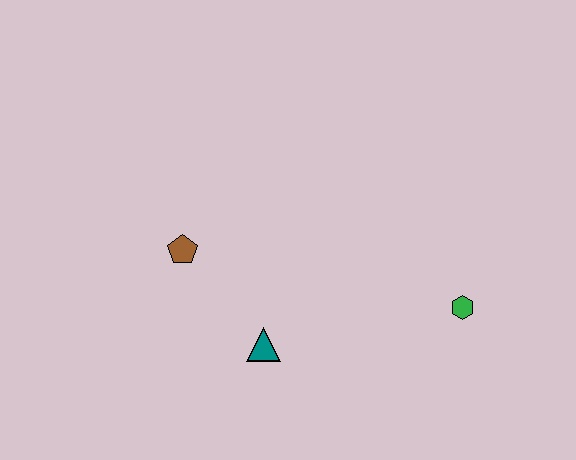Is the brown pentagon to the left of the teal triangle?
Yes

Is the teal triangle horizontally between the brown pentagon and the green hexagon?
Yes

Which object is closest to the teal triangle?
The brown pentagon is closest to the teal triangle.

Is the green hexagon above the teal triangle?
Yes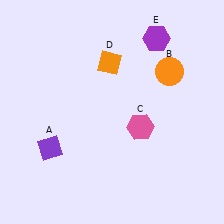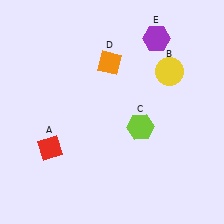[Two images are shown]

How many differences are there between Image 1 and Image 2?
There are 3 differences between the two images.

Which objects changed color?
A changed from purple to red. B changed from orange to yellow. C changed from pink to lime.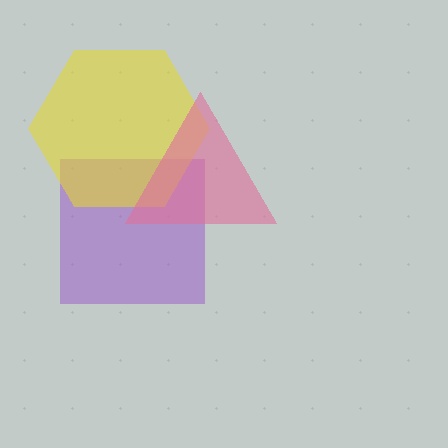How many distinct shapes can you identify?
There are 3 distinct shapes: a purple square, a yellow hexagon, a pink triangle.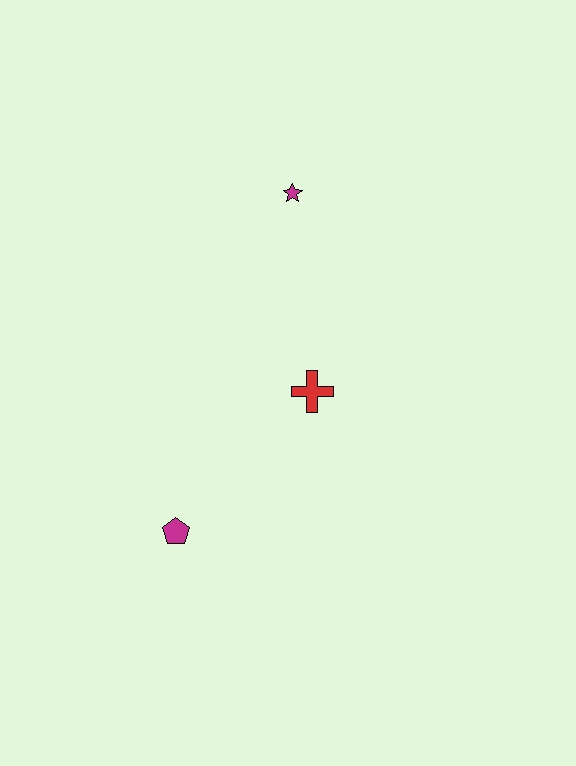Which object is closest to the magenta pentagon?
The red cross is closest to the magenta pentagon.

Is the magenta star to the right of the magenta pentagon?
Yes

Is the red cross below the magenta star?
Yes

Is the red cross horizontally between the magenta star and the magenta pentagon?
No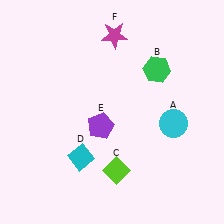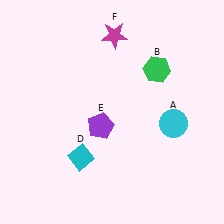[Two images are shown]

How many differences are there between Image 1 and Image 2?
There is 1 difference between the two images.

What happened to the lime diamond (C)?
The lime diamond (C) was removed in Image 2. It was in the bottom-right area of Image 1.